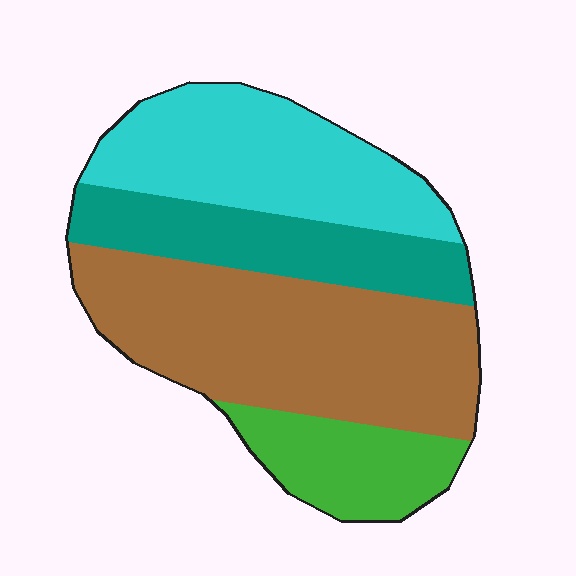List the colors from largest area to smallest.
From largest to smallest: brown, cyan, teal, green.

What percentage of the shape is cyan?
Cyan takes up about one quarter (1/4) of the shape.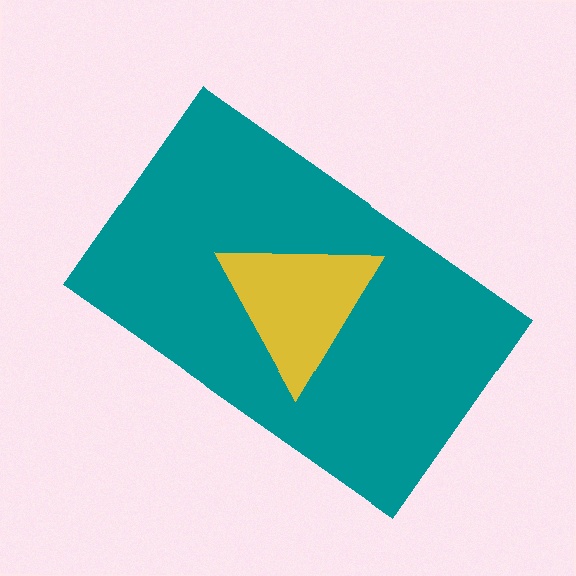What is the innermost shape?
The yellow triangle.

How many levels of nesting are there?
2.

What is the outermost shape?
The teal rectangle.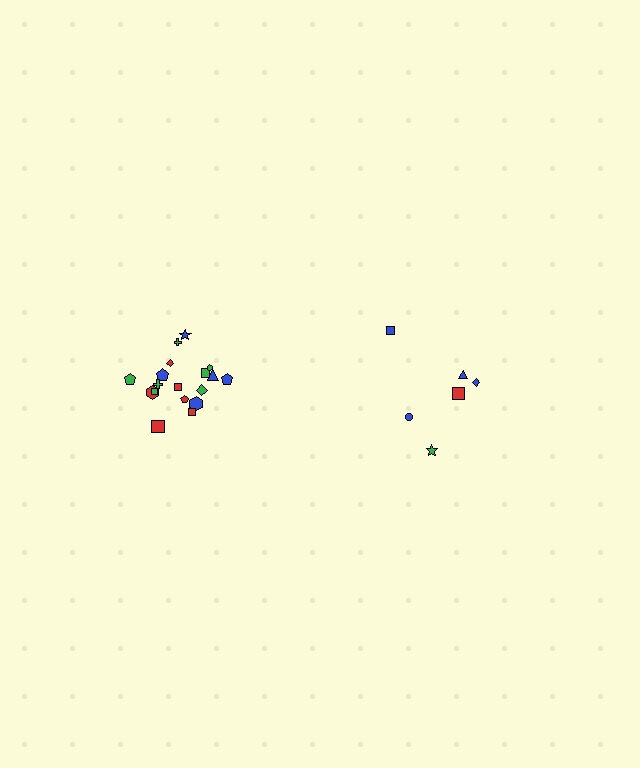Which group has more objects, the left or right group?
The left group.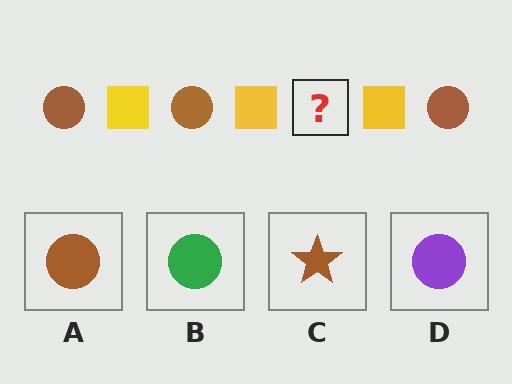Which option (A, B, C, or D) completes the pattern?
A.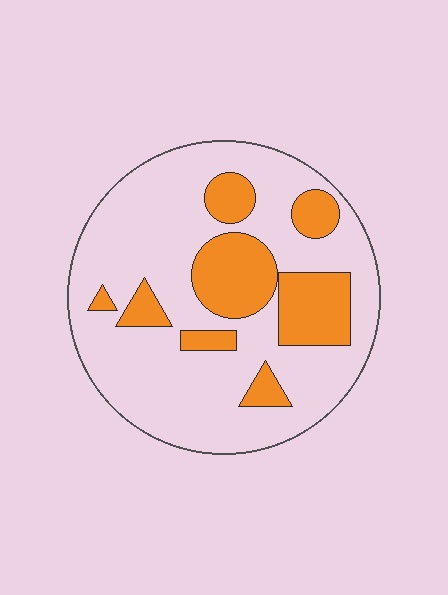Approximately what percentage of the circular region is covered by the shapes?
Approximately 25%.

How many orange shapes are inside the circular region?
8.